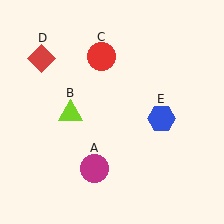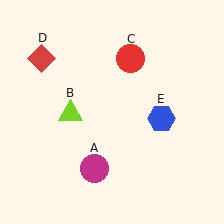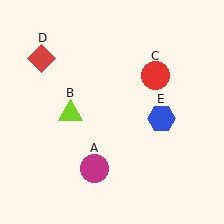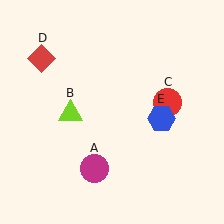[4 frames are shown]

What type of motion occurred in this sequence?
The red circle (object C) rotated clockwise around the center of the scene.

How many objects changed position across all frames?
1 object changed position: red circle (object C).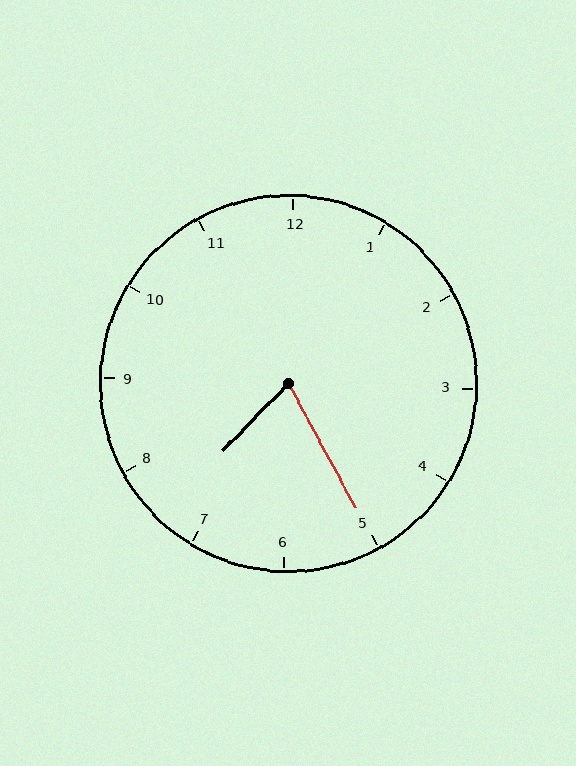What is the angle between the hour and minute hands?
Approximately 72 degrees.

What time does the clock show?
7:25.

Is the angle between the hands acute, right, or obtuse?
It is acute.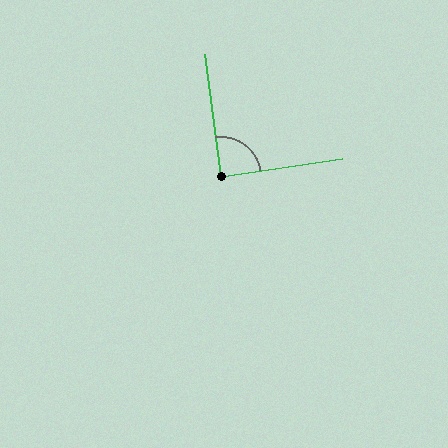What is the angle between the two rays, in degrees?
Approximately 89 degrees.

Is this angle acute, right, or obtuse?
It is approximately a right angle.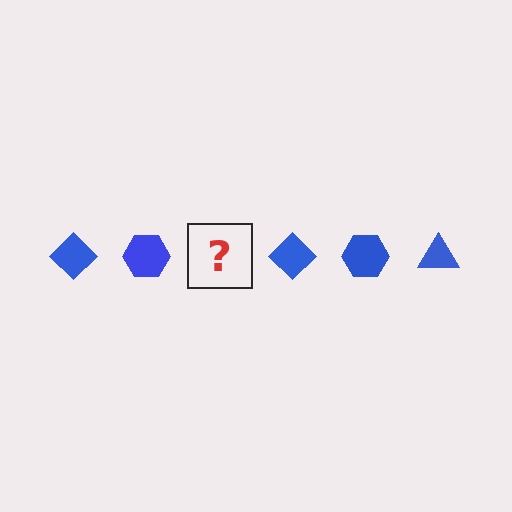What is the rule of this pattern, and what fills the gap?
The rule is that the pattern cycles through diamond, hexagon, triangle shapes in blue. The gap should be filled with a blue triangle.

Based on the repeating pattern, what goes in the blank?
The blank should be a blue triangle.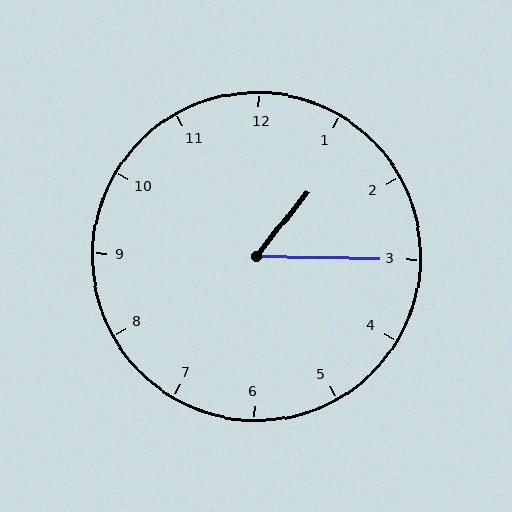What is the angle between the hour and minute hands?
Approximately 52 degrees.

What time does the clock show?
1:15.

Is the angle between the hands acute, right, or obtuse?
It is acute.